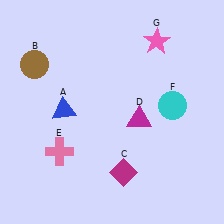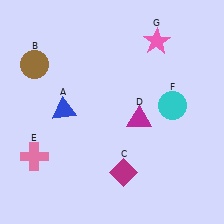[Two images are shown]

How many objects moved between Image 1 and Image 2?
1 object moved between the two images.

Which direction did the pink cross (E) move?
The pink cross (E) moved left.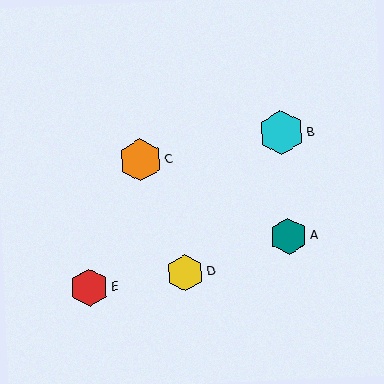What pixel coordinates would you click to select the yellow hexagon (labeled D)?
Click at (185, 273) to select the yellow hexagon D.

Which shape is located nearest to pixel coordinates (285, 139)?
The cyan hexagon (labeled B) at (281, 133) is nearest to that location.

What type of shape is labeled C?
Shape C is an orange hexagon.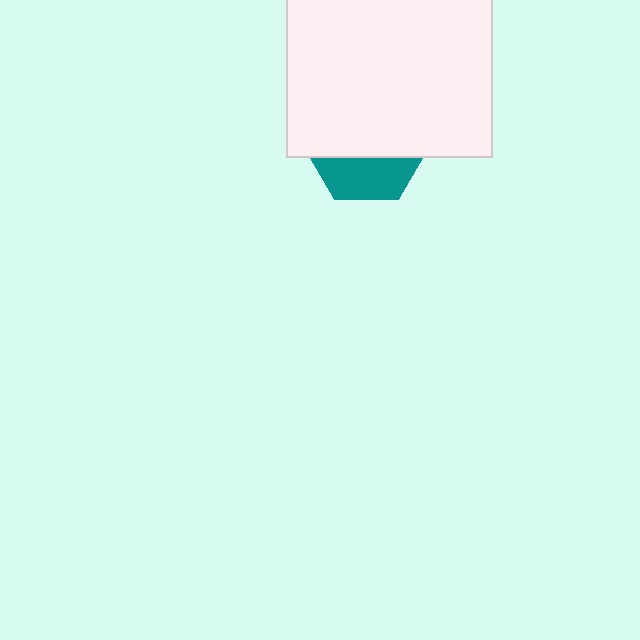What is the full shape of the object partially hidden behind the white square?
The partially hidden object is a teal hexagon.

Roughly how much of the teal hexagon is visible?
A small part of it is visible (roughly 35%).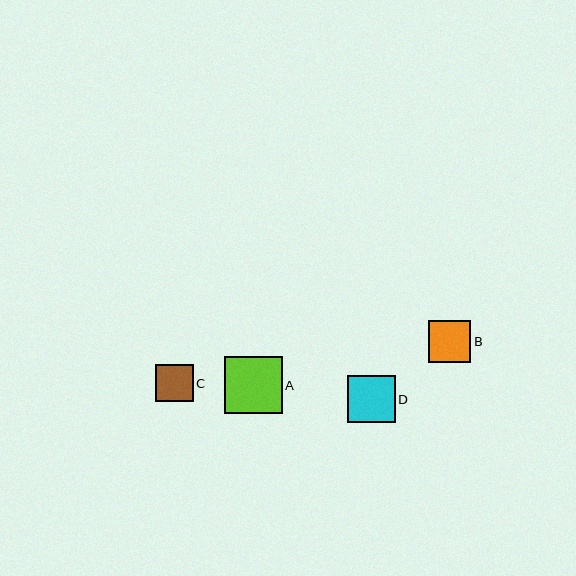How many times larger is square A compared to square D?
Square A is approximately 1.2 times the size of square D.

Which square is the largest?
Square A is the largest with a size of approximately 57 pixels.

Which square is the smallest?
Square C is the smallest with a size of approximately 38 pixels.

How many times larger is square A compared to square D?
Square A is approximately 1.2 times the size of square D.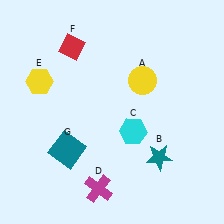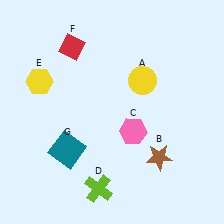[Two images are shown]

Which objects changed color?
B changed from teal to brown. C changed from cyan to pink. D changed from magenta to lime.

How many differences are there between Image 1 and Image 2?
There are 3 differences between the two images.